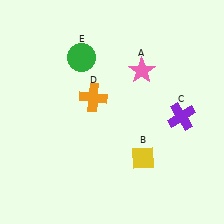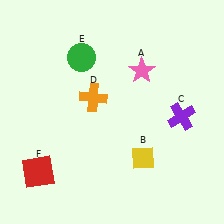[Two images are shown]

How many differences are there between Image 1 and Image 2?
There is 1 difference between the two images.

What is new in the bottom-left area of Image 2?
A red square (F) was added in the bottom-left area of Image 2.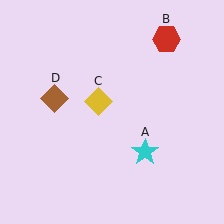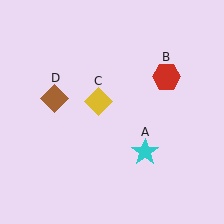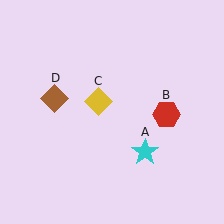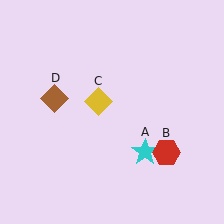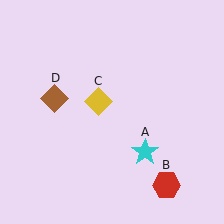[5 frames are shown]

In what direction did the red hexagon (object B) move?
The red hexagon (object B) moved down.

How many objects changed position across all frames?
1 object changed position: red hexagon (object B).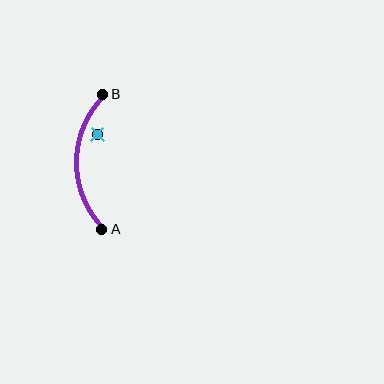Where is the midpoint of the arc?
The arc midpoint is the point on the curve farthest from the straight line joining A and B. It sits to the left of that line.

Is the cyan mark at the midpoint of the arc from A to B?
No — the cyan mark does not lie on the arc at all. It sits slightly inside the curve.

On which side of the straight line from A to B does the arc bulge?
The arc bulges to the left of the straight line connecting A and B.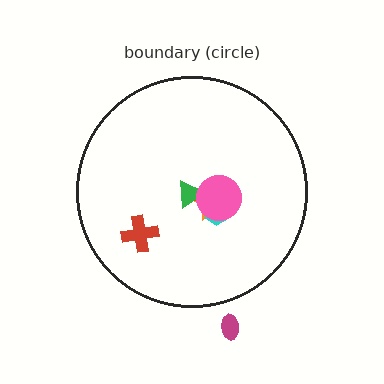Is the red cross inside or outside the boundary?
Inside.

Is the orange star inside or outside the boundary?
Inside.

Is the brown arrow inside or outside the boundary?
Inside.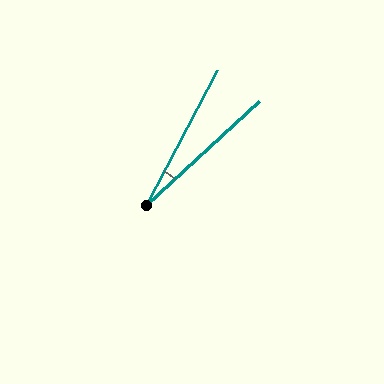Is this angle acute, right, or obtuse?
It is acute.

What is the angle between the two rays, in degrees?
Approximately 19 degrees.